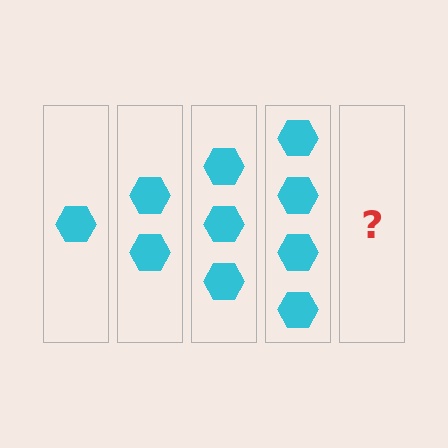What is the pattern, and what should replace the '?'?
The pattern is that each step adds one more hexagon. The '?' should be 5 hexagons.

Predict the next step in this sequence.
The next step is 5 hexagons.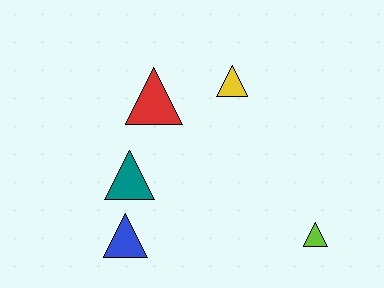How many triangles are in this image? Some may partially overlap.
There are 5 triangles.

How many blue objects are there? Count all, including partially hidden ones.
There is 1 blue object.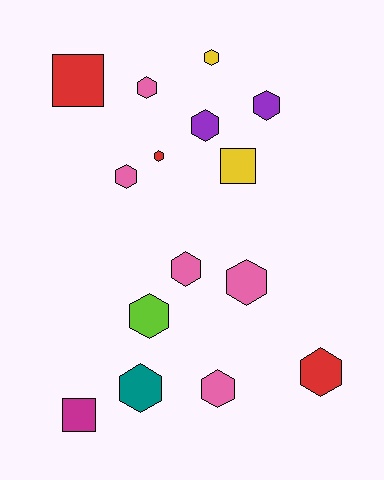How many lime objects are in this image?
There is 1 lime object.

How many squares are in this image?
There are 3 squares.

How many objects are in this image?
There are 15 objects.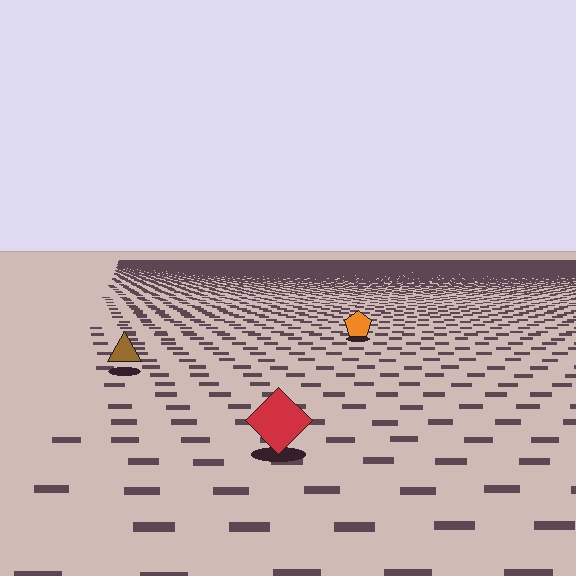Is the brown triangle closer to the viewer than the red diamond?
No. The red diamond is closer — you can tell from the texture gradient: the ground texture is coarser near it.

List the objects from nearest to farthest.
From nearest to farthest: the red diamond, the brown triangle, the orange pentagon.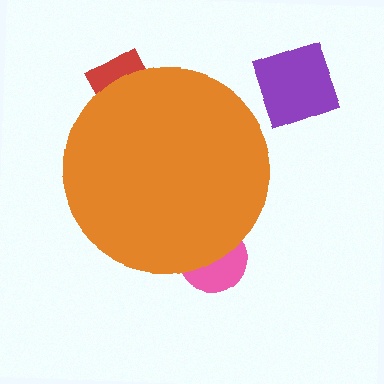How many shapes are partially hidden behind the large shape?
2 shapes are partially hidden.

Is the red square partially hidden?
Yes, the red square is partially hidden behind the orange circle.